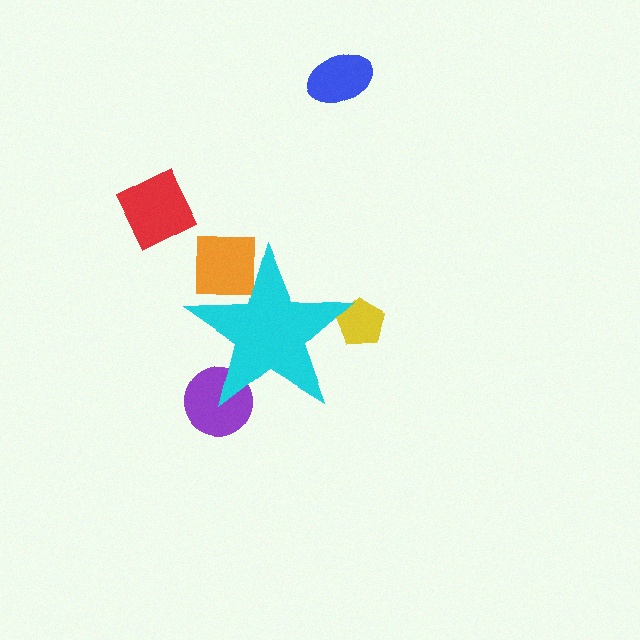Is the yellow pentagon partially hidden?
Yes, the yellow pentagon is partially hidden behind the cyan star.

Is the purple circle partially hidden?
Yes, the purple circle is partially hidden behind the cyan star.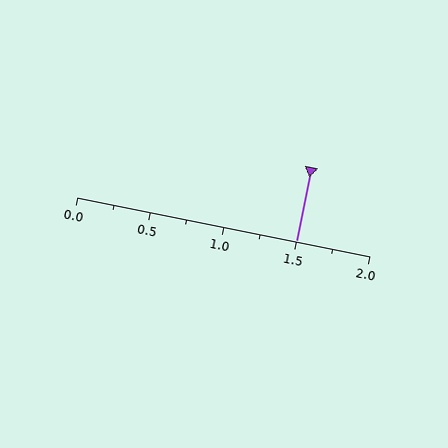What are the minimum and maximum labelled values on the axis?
The axis runs from 0.0 to 2.0.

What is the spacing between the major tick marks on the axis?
The major ticks are spaced 0.5 apart.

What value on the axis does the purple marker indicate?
The marker indicates approximately 1.5.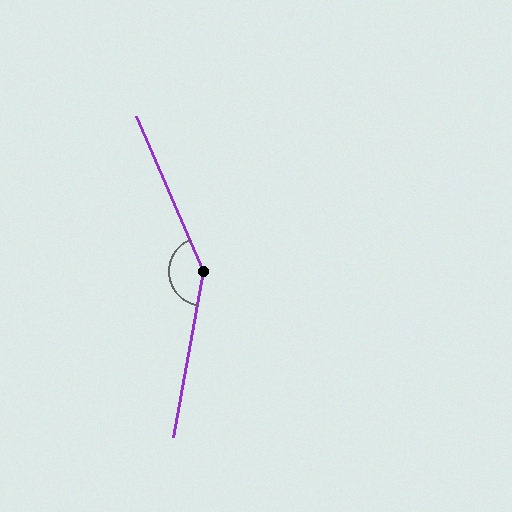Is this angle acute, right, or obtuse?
It is obtuse.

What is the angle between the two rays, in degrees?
Approximately 146 degrees.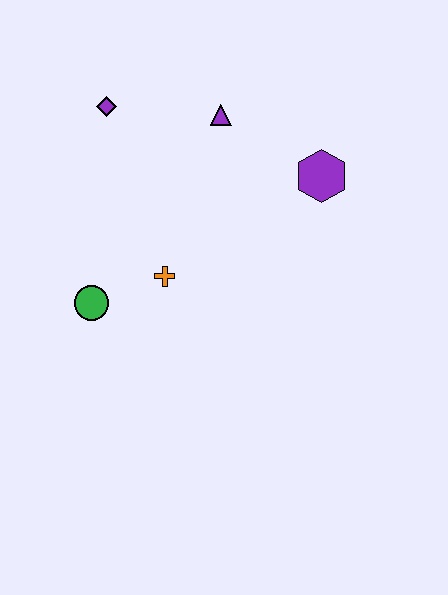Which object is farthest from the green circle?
The purple hexagon is farthest from the green circle.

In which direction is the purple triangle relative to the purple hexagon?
The purple triangle is to the left of the purple hexagon.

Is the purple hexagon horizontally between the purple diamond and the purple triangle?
No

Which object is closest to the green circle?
The orange cross is closest to the green circle.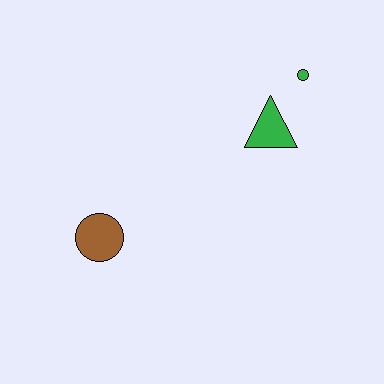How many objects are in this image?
There are 3 objects.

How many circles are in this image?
There are 2 circles.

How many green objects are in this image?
There are 2 green objects.